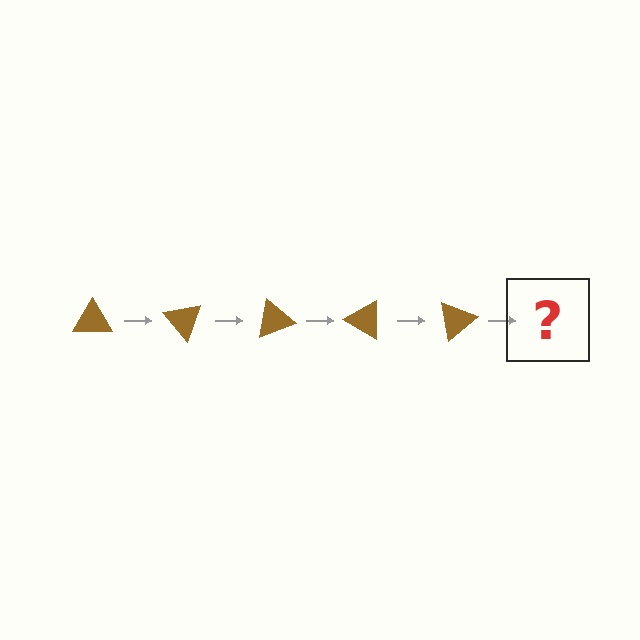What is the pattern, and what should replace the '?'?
The pattern is that the triangle rotates 50 degrees each step. The '?' should be a brown triangle rotated 250 degrees.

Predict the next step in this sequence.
The next step is a brown triangle rotated 250 degrees.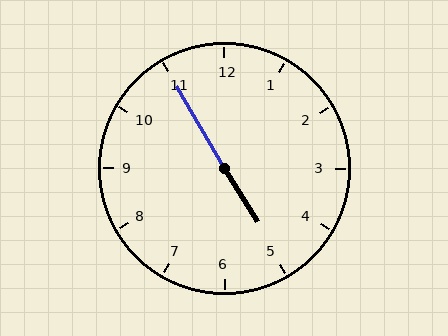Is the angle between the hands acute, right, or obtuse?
It is obtuse.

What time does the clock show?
4:55.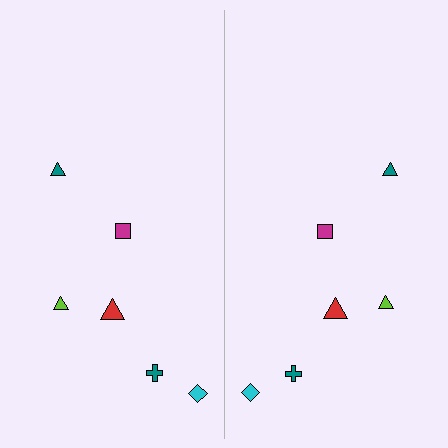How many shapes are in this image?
There are 12 shapes in this image.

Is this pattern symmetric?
Yes, this pattern has bilateral (reflection) symmetry.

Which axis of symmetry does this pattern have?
The pattern has a vertical axis of symmetry running through the center of the image.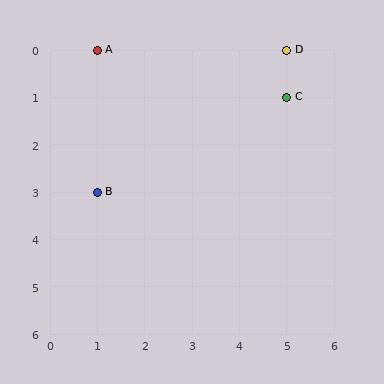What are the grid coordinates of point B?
Point B is at grid coordinates (1, 3).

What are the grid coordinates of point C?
Point C is at grid coordinates (5, 1).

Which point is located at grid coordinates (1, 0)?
Point A is at (1, 0).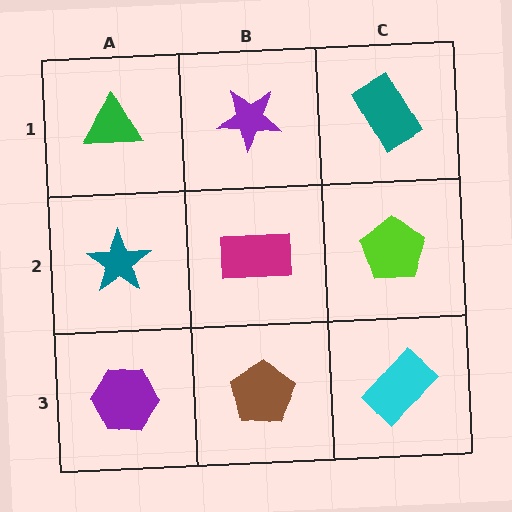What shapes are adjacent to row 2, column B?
A purple star (row 1, column B), a brown pentagon (row 3, column B), a teal star (row 2, column A), a lime pentagon (row 2, column C).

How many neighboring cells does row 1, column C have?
2.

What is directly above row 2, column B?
A purple star.